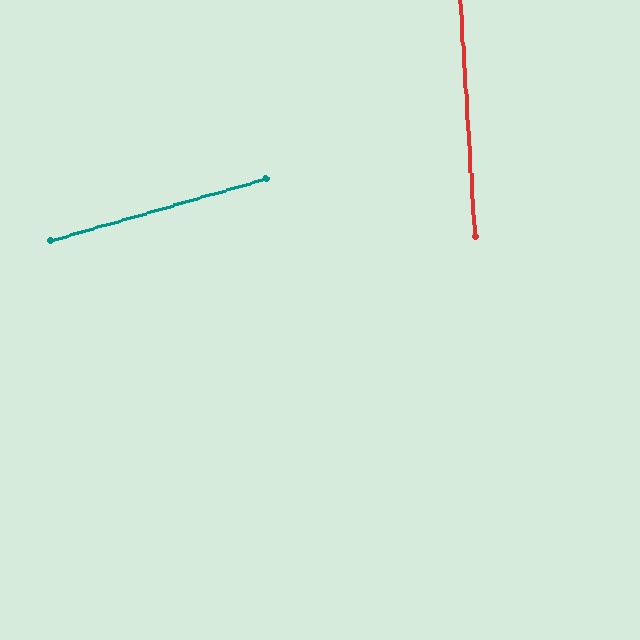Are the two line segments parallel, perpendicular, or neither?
Neither parallel nor perpendicular — they differ by about 77°.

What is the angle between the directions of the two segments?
Approximately 77 degrees.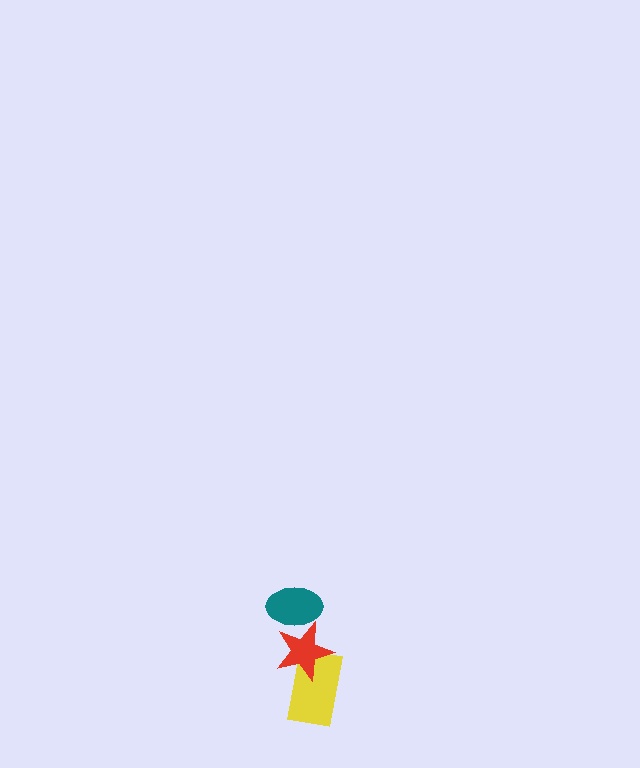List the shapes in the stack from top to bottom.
From top to bottom: the teal ellipse, the red star, the yellow rectangle.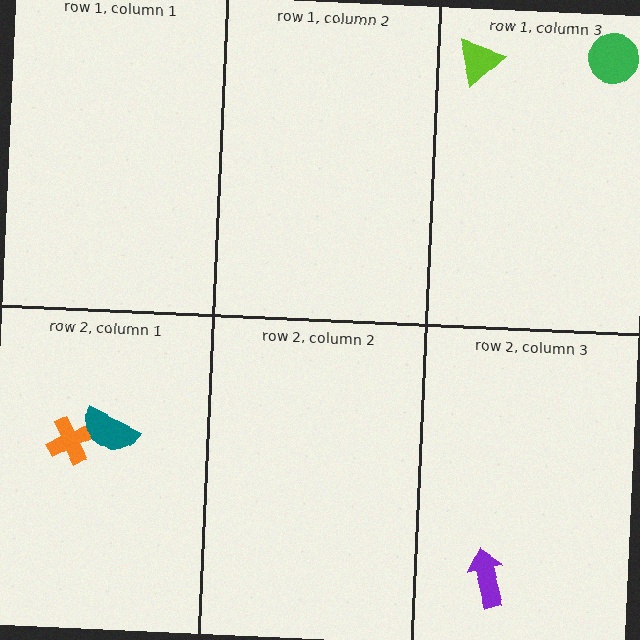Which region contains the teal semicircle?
The row 2, column 1 region.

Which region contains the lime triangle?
The row 1, column 3 region.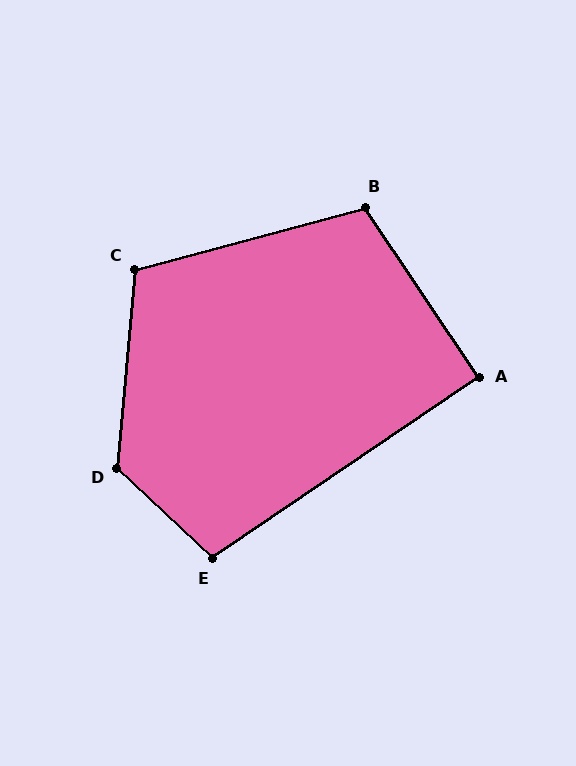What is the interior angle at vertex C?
Approximately 110 degrees (obtuse).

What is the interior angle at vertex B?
Approximately 109 degrees (obtuse).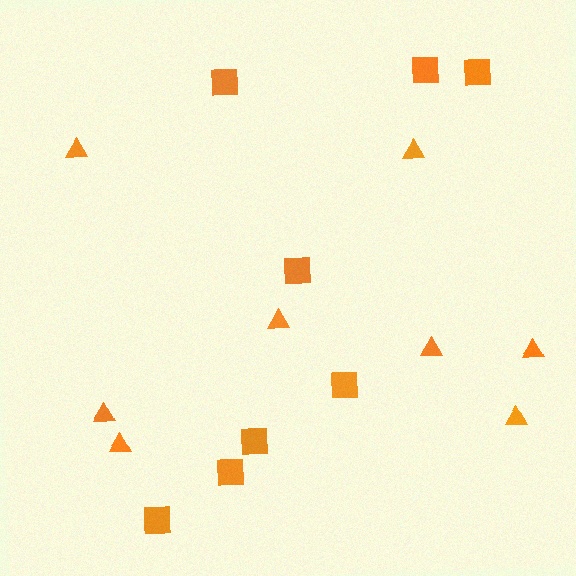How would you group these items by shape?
There are 2 groups: one group of squares (8) and one group of triangles (8).